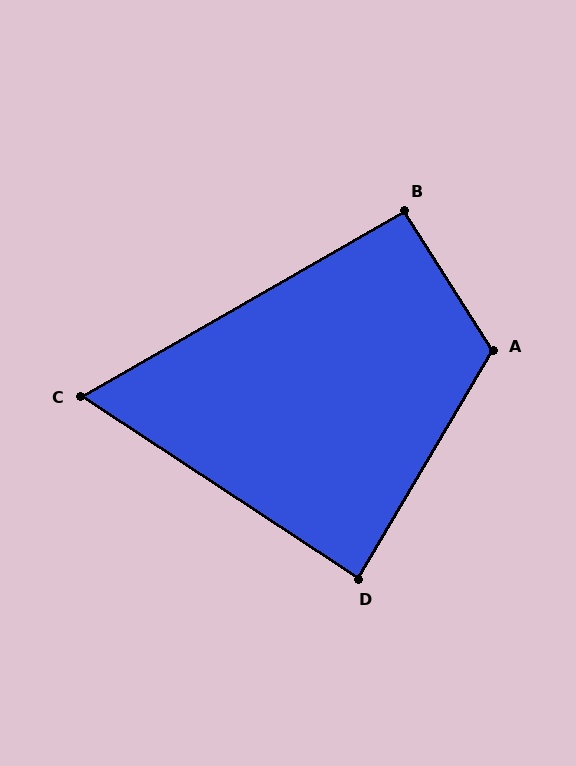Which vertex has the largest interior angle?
A, at approximately 117 degrees.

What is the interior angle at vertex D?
Approximately 87 degrees (approximately right).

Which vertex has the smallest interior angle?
C, at approximately 63 degrees.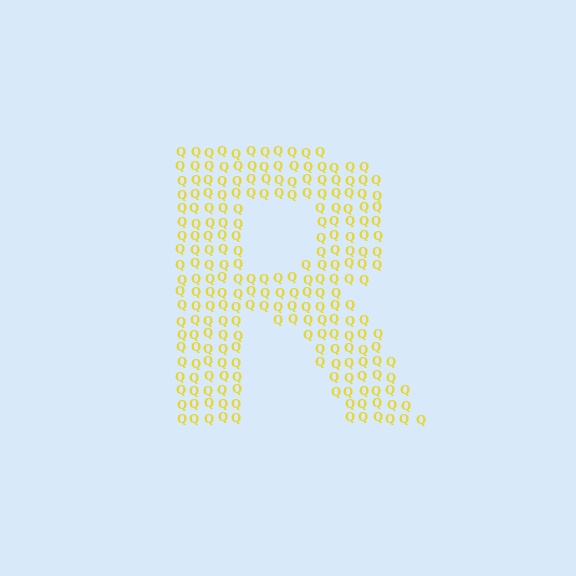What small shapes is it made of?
It is made of small letter Q's.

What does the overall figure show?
The overall figure shows the letter R.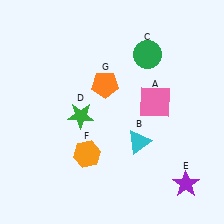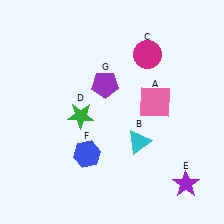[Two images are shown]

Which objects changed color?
C changed from green to magenta. F changed from orange to blue. G changed from orange to purple.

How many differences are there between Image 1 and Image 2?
There are 3 differences between the two images.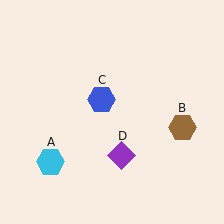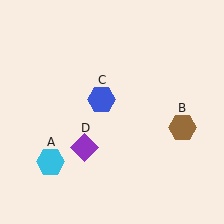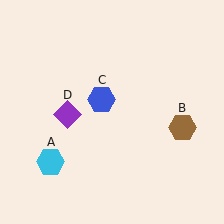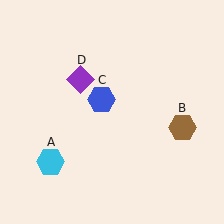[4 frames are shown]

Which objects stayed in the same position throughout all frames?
Cyan hexagon (object A) and brown hexagon (object B) and blue hexagon (object C) remained stationary.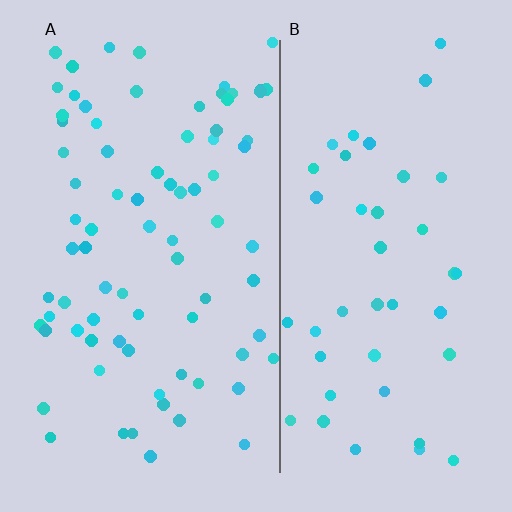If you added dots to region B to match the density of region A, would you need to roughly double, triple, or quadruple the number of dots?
Approximately double.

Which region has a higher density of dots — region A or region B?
A (the left).